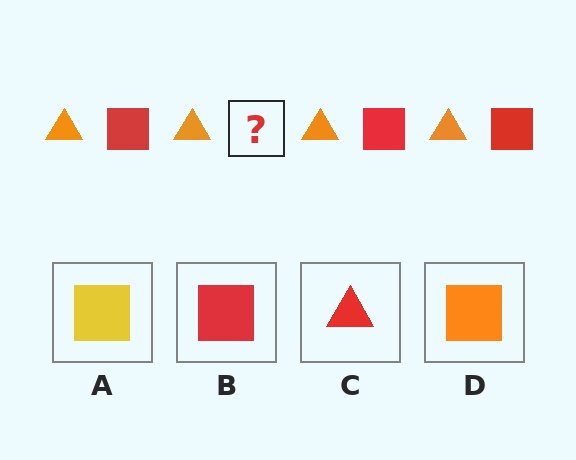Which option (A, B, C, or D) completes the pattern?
B.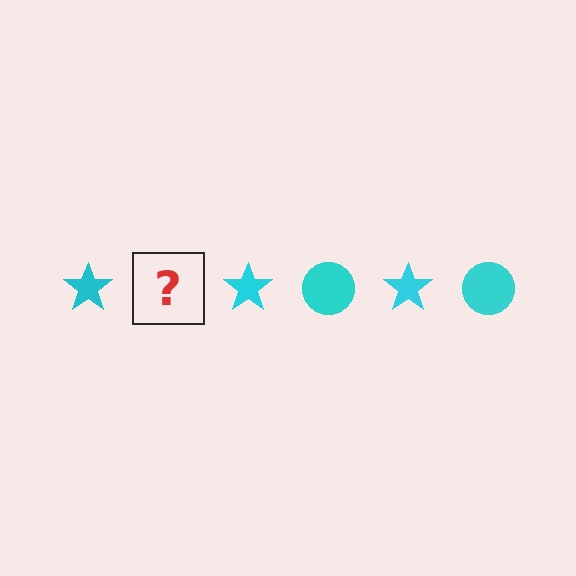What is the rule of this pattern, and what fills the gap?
The rule is that the pattern cycles through star, circle shapes in cyan. The gap should be filled with a cyan circle.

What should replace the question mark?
The question mark should be replaced with a cyan circle.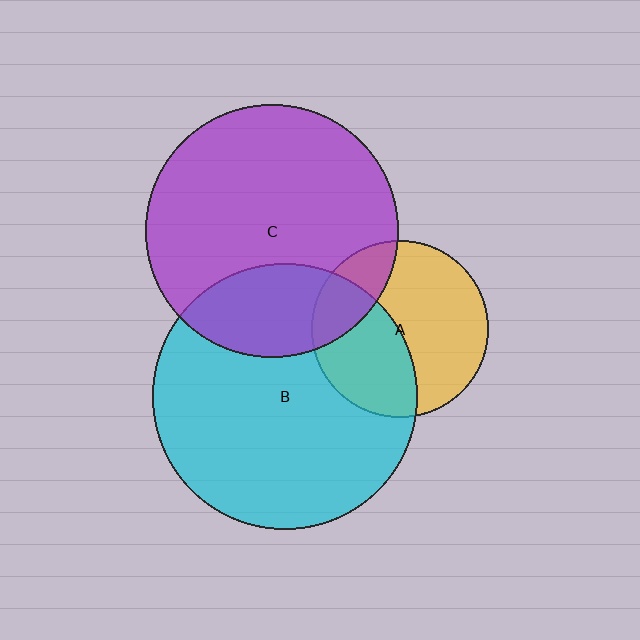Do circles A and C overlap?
Yes.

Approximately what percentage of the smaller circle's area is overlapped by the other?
Approximately 20%.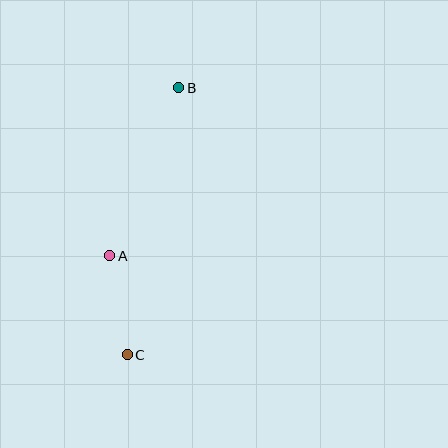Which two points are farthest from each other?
Points B and C are farthest from each other.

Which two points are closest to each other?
Points A and C are closest to each other.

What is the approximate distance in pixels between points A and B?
The distance between A and B is approximately 182 pixels.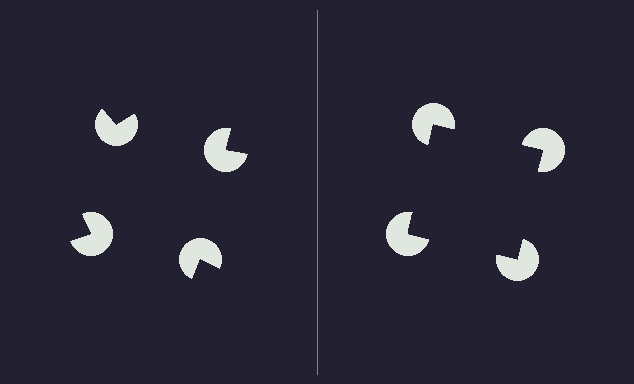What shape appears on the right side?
An illusory square.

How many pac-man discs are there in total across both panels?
8 — 4 on each side.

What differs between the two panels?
The pac-man discs are positioned identically on both sides; only the wedge orientations differ. On the right they align to a square; on the left they are misaligned.